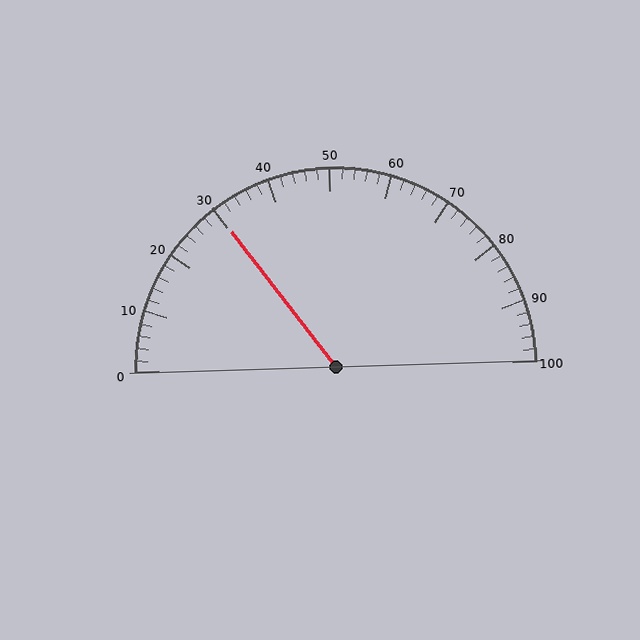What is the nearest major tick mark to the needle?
The nearest major tick mark is 30.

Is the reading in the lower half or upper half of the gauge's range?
The reading is in the lower half of the range (0 to 100).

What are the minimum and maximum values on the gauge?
The gauge ranges from 0 to 100.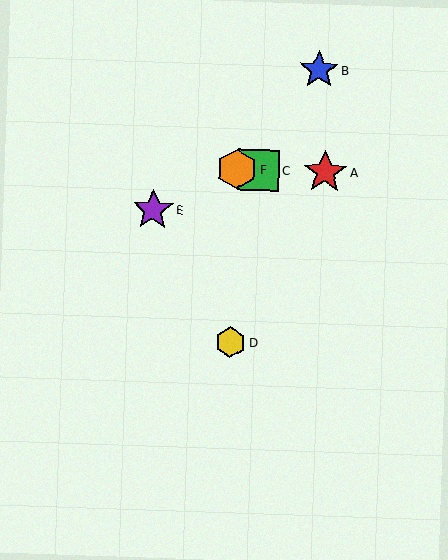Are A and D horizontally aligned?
No, A is at y≈172 and D is at y≈342.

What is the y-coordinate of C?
Object C is at y≈170.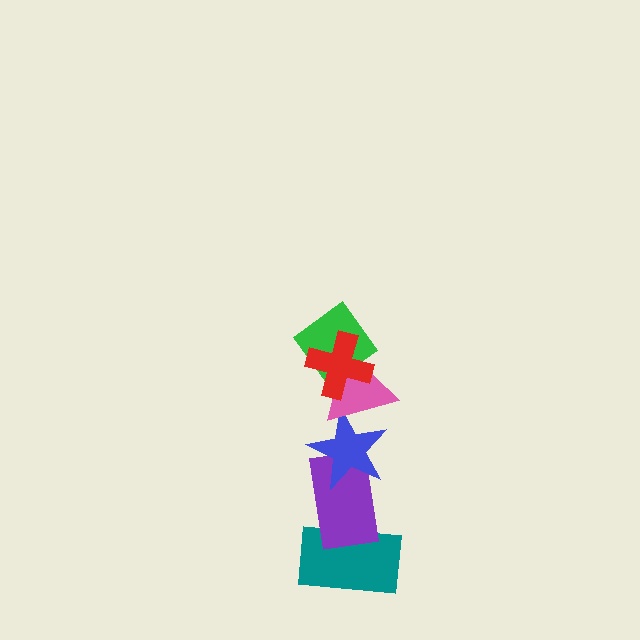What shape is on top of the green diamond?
The red cross is on top of the green diamond.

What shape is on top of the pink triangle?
The green diamond is on top of the pink triangle.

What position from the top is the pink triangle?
The pink triangle is 3rd from the top.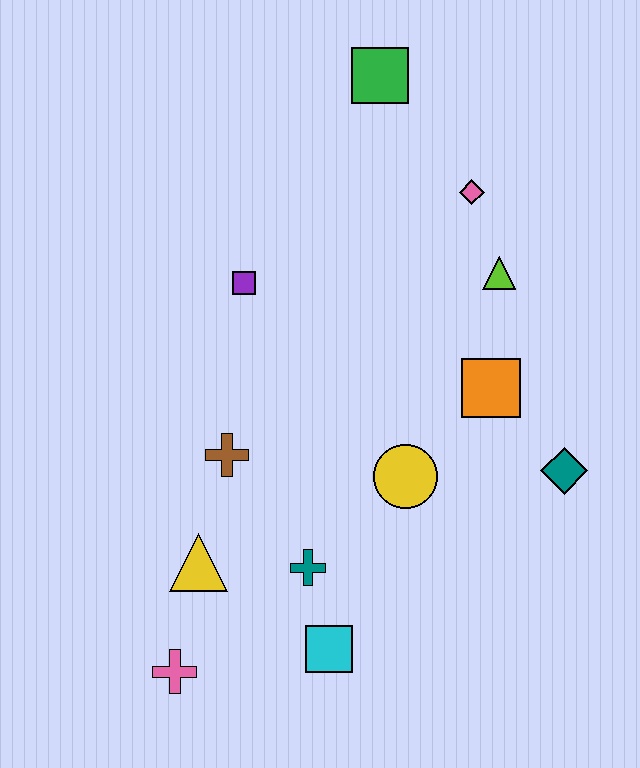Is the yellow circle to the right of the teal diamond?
No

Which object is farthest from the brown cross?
The green square is farthest from the brown cross.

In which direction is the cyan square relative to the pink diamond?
The cyan square is below the pink diamond.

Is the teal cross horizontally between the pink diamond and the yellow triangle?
Yes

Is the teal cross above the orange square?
No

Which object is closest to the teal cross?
The cyan square is closest to the teal cross.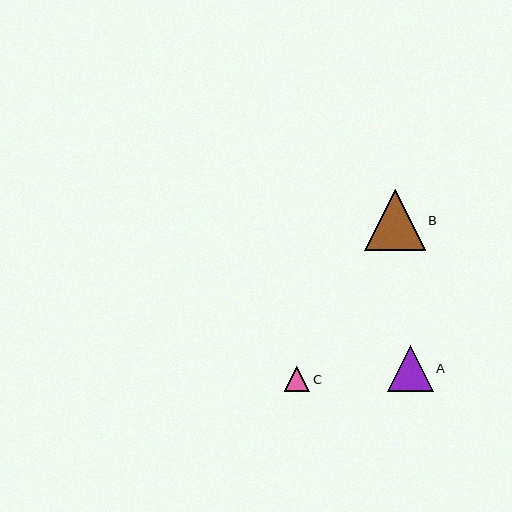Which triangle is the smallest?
Triangle C is the smallest with a size of approximately 25 pixels.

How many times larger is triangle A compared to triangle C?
Triangle A is approximately 1.8 times the size of triangle C.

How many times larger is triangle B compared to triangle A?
Triangle B is approximately 1.3 times the size of triangle A.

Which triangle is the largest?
Triangle B is the largest with a size of approximately 60 pixels.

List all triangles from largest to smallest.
From largest to smallest: B, A, C.